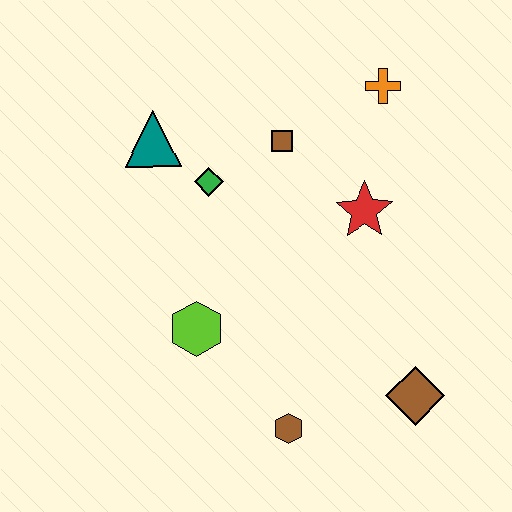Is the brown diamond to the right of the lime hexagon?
Yes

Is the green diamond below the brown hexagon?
No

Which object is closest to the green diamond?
The teal triangle is closest to the green diamond.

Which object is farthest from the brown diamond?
The teal triangle is farthest from the brown diamond.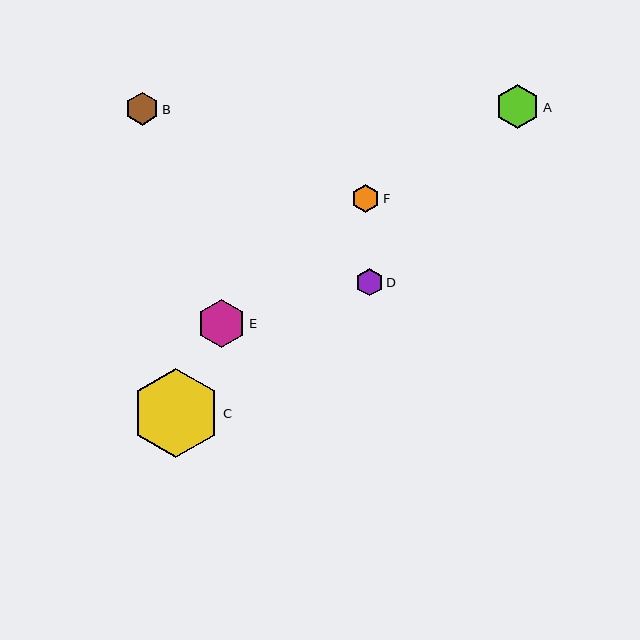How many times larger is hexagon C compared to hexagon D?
Hexagon C is approximately 3.3 times the size of hexagon D.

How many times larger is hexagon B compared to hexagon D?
Hexagon B is approximately 1.2 times the size of hexagon D.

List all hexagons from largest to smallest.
From largest to smallest: C, E, A, B, F, D.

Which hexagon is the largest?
Hexagon C is the largest with a size of approximately 88 pixels.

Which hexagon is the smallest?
Hexagon D is the smallest with a size of approximately 27 pixels.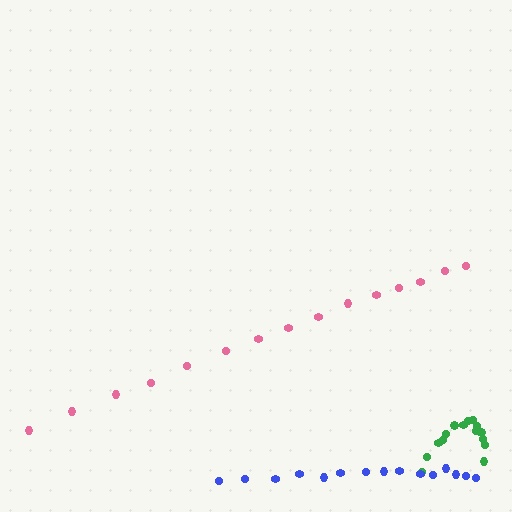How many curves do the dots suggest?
There are 3 distinct paths.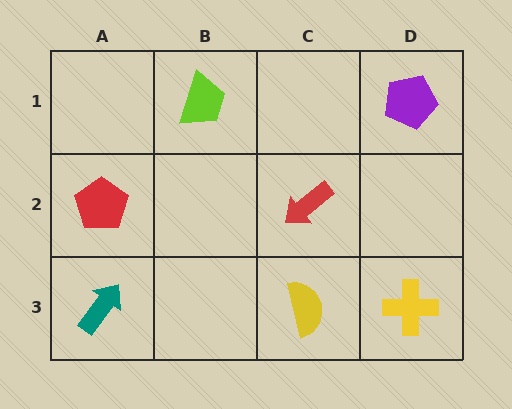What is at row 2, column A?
A red pentagon.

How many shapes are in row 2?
2 shapes.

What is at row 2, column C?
A red arrow.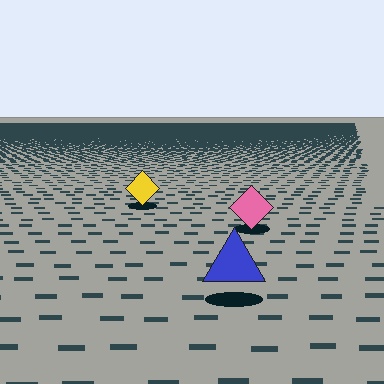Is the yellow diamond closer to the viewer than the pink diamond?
No. The pink diamond is closer — you can tell from the texture gradient: the ground texture is coarser near it.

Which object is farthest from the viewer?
The yellow diamond is farthest from the viewer. It appears smaller and the ground texture around it is denser.